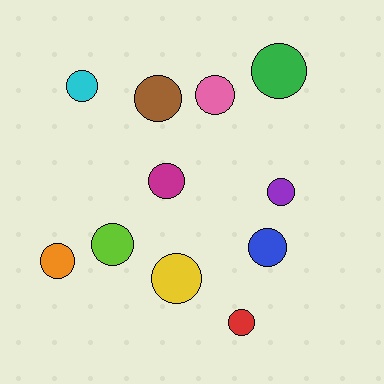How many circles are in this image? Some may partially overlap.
There are 11 circles.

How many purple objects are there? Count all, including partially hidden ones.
There is 1 purple object.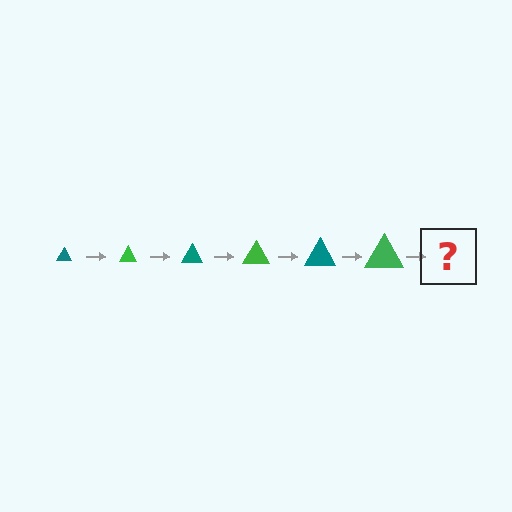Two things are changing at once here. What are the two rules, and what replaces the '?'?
The two rules are that the triangle grows larger each step and the color cycles through teal and green. The '?' should be a teal triangle, larger than the previous one.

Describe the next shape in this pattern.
It should be a teal triangle, larger than the previous one.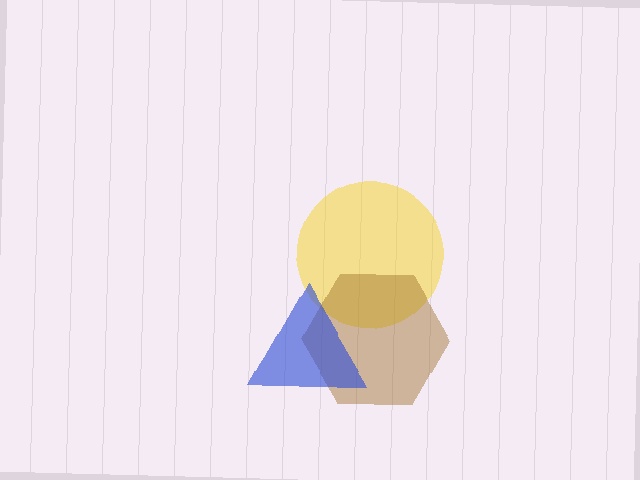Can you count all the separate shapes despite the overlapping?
Yes, there are 3 separate shapes.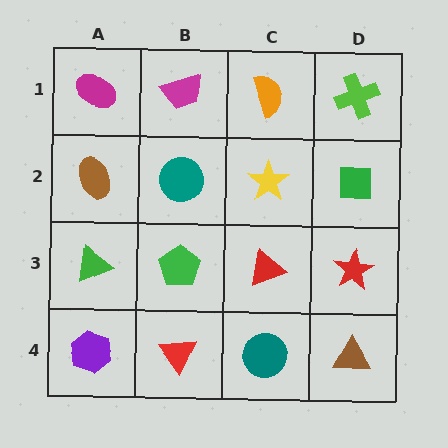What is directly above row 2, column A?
A magenta ellipse.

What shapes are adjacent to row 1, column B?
A teal circle (row 2, column B), a magenta ellipse (row 1, column A), an orange semicircle (row 1, column C).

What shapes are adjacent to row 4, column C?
A red triangle (row 3, column C), a red triangle (row 4, column B), a brown triangle (row 4, column D).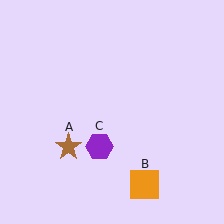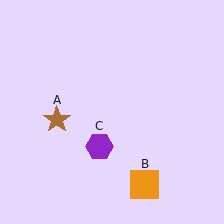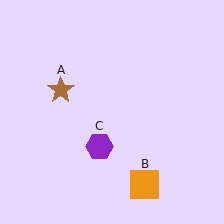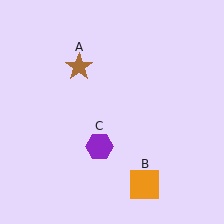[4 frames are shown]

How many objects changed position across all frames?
1 object changed position: brown star (object A).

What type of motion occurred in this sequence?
The brown star (object A) rotated clockwise around the center of the scene.